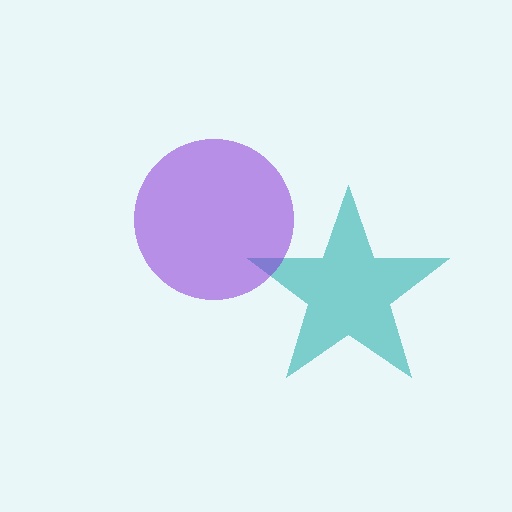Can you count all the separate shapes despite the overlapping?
Yes, there are 2 separate shapes.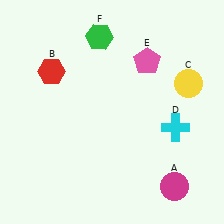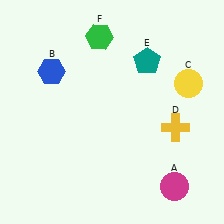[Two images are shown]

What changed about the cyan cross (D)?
In Image 1, D is cyan. In Image 2, it changed to yellow.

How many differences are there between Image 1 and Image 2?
There are 3 differences between the two images.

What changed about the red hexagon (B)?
In Image 1, B is red. In Image 2, it changed to blue.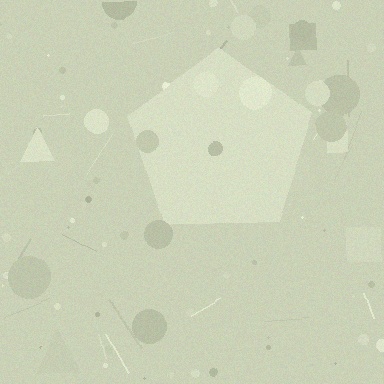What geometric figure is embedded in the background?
A pentagon is embedded in the background.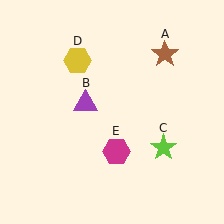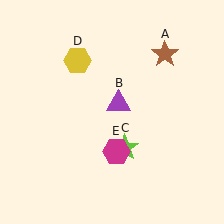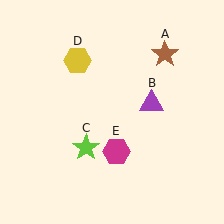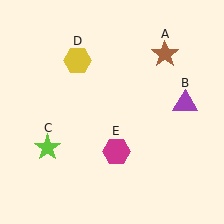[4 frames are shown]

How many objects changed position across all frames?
2 objects changed position: purple triangle (object B), lime star (object C).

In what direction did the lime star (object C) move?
The lime star (object C) moved left.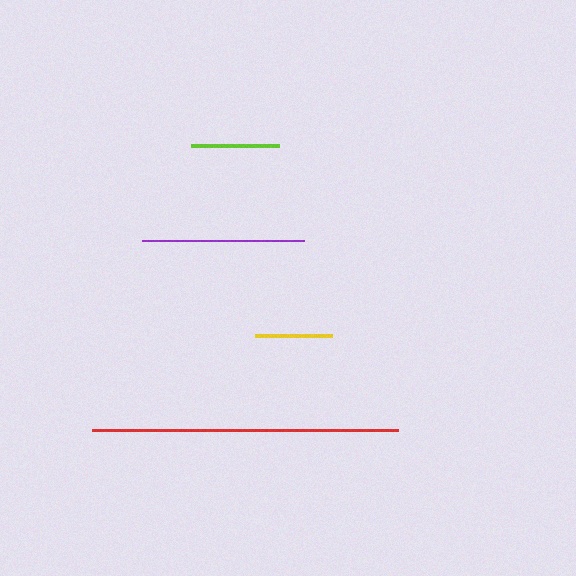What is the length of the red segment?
The red segment is approximately 306 pixels long.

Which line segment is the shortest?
The yellow line is the shortest at approximately 77 pixels.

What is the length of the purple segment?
The purple segment is approximately 162 pixels long.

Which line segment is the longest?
The red line is the longest at approximately 306 pixels.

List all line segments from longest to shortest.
From longest to shortest: red, purple, lime, yellow.